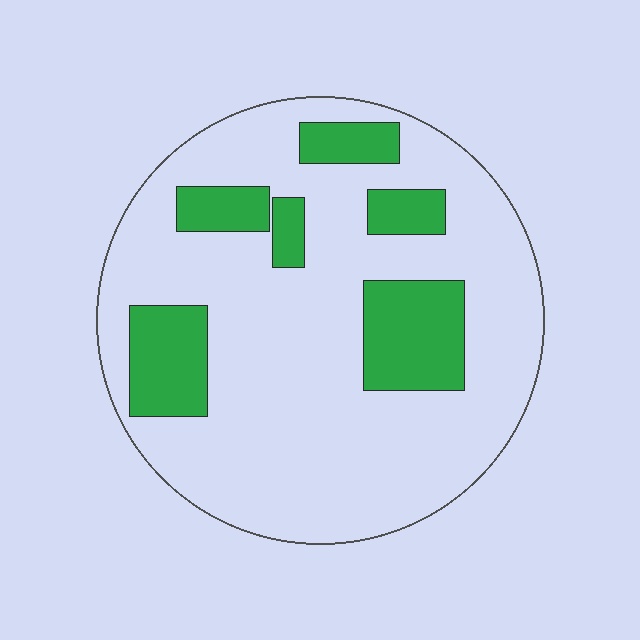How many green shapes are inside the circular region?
6.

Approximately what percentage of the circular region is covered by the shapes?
Approximately 20%.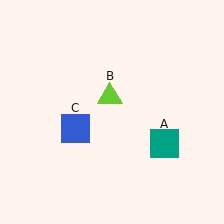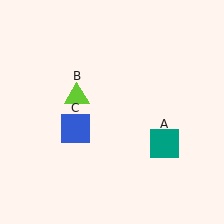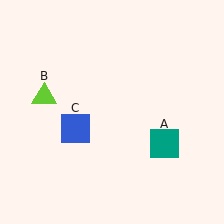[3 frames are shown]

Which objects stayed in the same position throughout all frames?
Teal square (object A) and blue square (object C) remained stationary.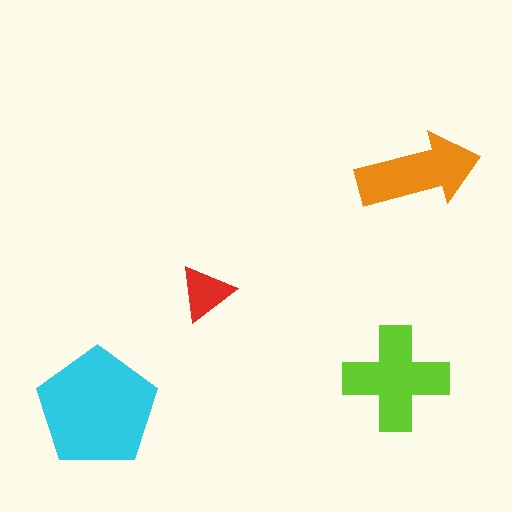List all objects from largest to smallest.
The cyan pentagon, the lime cross, the orange arrow, the red triangle.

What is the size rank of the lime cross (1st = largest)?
2nd.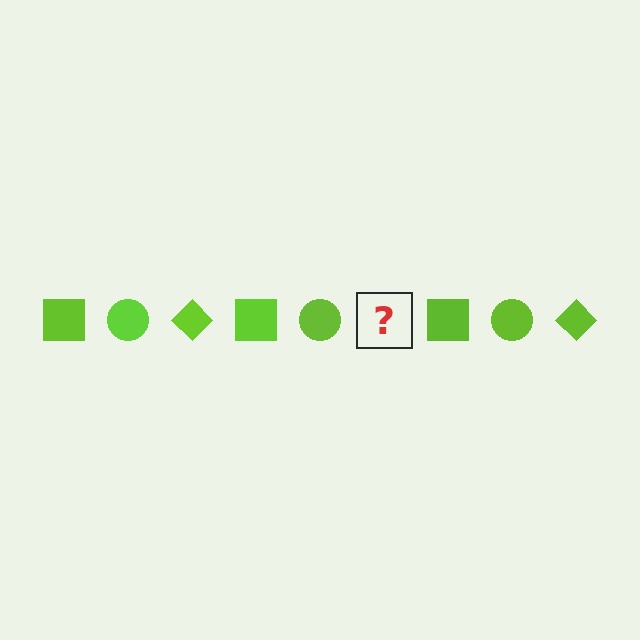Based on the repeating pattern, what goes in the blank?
The blank should be a lime diamond.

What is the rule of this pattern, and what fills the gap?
The rule is that the pattern cycles through square, circle, diamond shapes in lime. The gap should be filled with a lime diamond.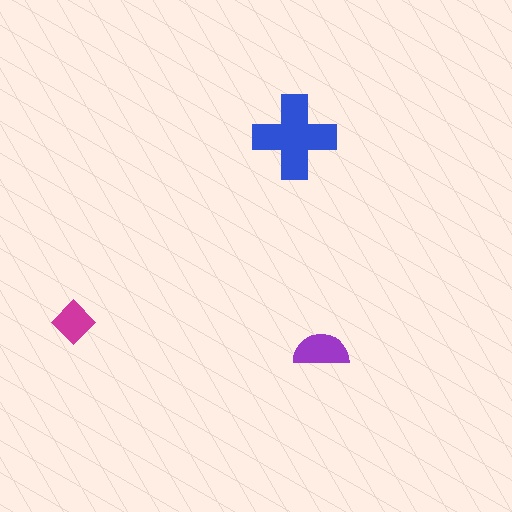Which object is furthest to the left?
The magenta diamond is leftmost.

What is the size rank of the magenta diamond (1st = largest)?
3rd.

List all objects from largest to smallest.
The blue cross, the purple semicircle, the magenta diamond.